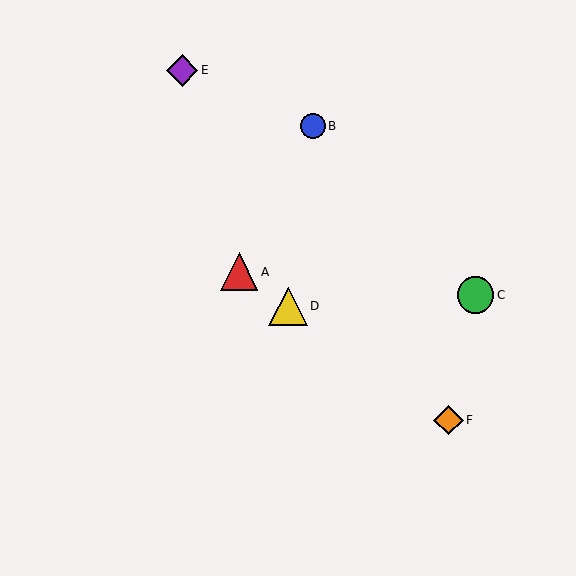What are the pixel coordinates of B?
Object B is at (313, 126).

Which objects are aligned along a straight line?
Objects A, D, F are aligned along a straight line.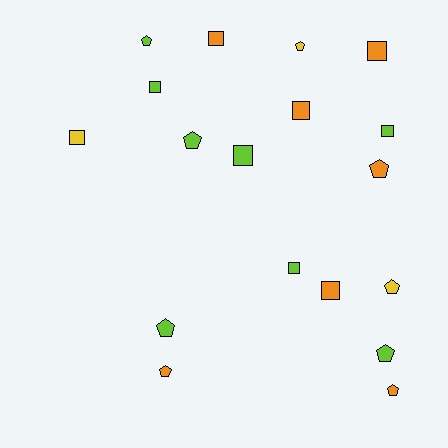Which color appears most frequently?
Lime, with 8 objects.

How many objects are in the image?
There are 18 objects.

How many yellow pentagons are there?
There are 2 yellow pentagons.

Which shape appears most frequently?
Square, with 9 objects.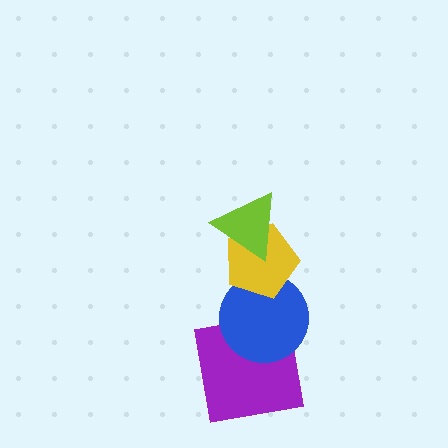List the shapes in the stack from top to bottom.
From top to bottom: the lime triangle, the yellow pentagon, the blue circle, the purple square.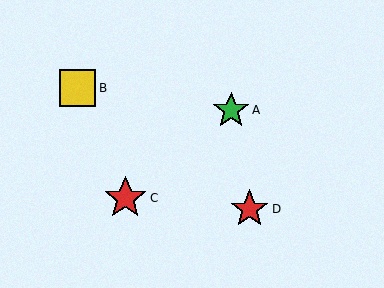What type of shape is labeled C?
Shape C is a red star.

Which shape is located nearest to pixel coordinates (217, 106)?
The green star (labeled A) at (231, 110) is nearest to that location.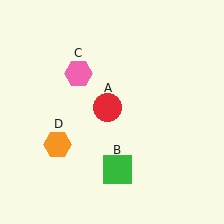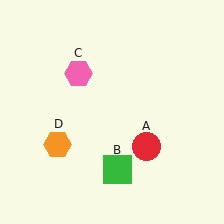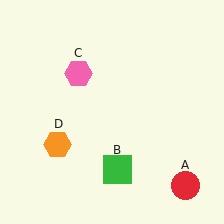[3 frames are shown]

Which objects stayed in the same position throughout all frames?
Green square (object B) and pink hexagon (object C) and orange hexagon (object D) remained stationary.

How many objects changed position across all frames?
1 object changed position: red circle (object A).